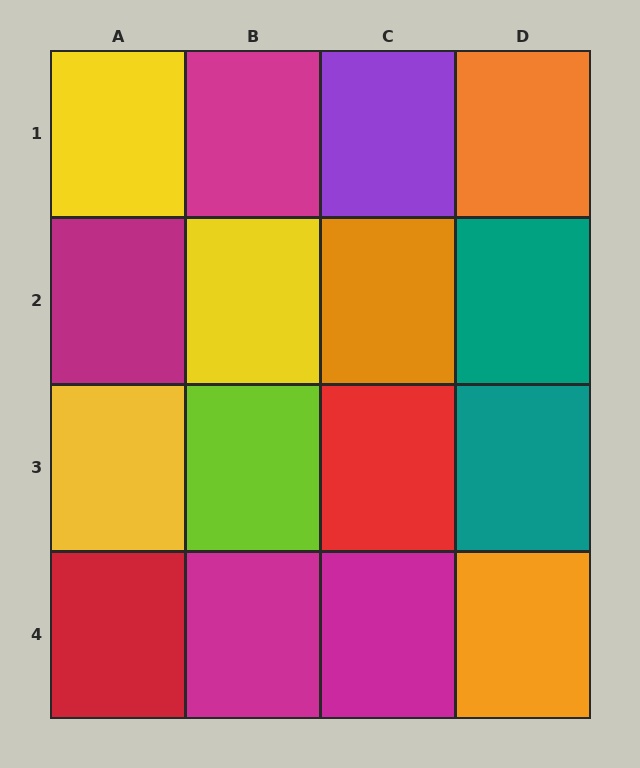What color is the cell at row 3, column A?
Yellow.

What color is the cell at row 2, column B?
Yellow.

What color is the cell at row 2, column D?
Teal.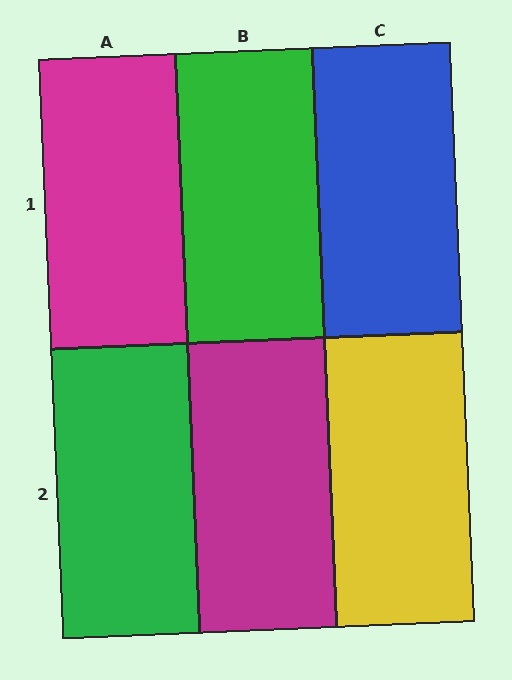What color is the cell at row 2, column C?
Yellow.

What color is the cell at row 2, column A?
Green.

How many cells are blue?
1 cell is blue.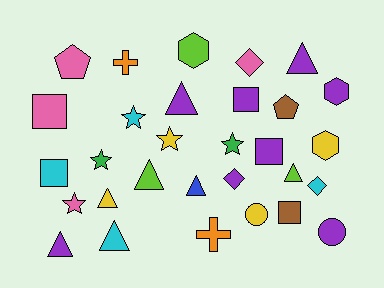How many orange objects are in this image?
There are 2 orange objects.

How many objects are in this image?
There are 30 objects.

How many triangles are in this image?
There are 8 triangles.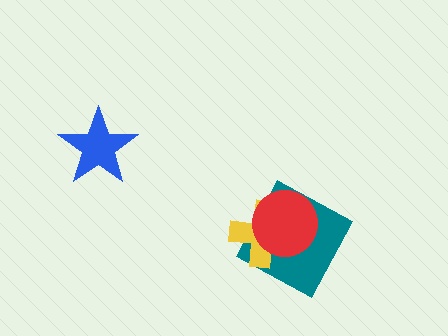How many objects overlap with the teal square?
2 objects overlap with the teal square.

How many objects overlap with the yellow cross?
2 objects overlap with the yellow cross.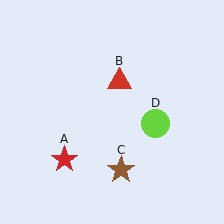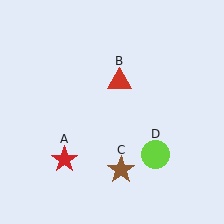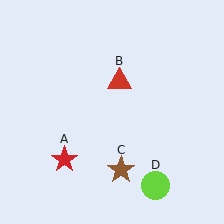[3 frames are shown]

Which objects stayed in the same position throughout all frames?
Red star (object A) and red triangle (object B) and brown star (object C) remained stationary.